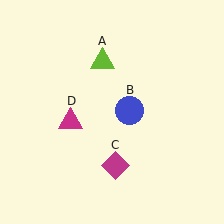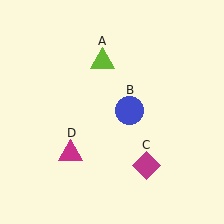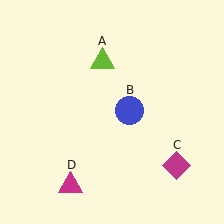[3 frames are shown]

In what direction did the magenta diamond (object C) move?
The magenta diamond (object C) moved right.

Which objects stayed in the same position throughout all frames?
Lime triangle (object A) and blue circle (object B) remained stationary.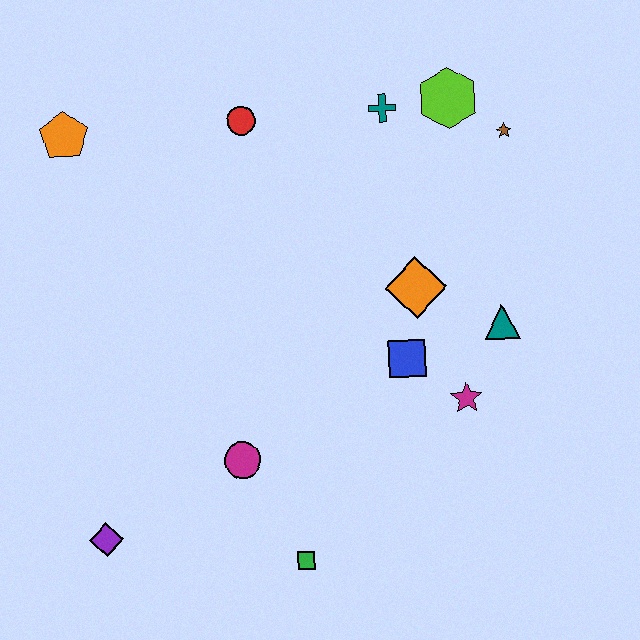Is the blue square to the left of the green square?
No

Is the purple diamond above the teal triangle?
No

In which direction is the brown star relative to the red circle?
The brown star is to the right of the red circle.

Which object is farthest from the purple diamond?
The brown star is farthest from the purple diamond.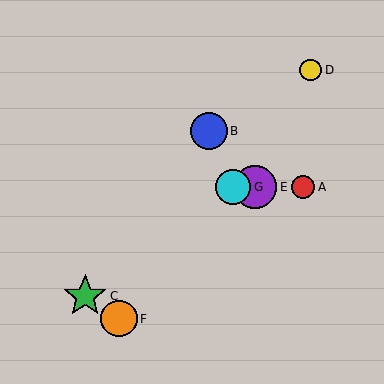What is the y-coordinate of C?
Object C is at y≈296.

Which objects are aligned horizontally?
Objects A, E, G are aligned horizontally.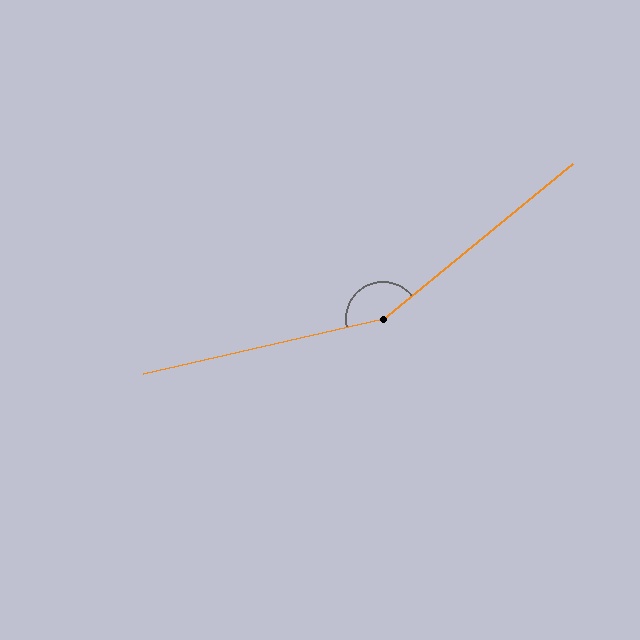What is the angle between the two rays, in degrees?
Approximately 154 degrees.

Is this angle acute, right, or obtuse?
It is obtuse.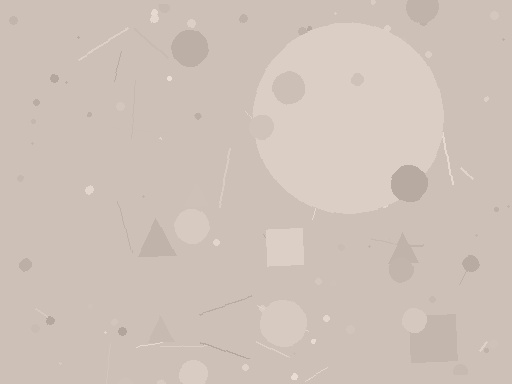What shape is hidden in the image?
A circle is hidden in the image.